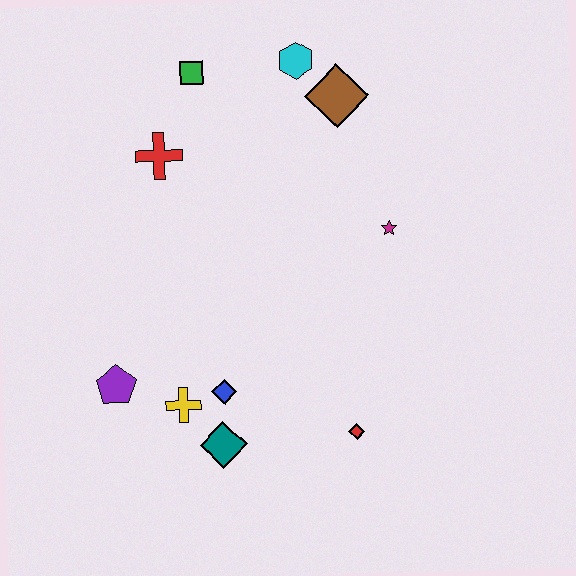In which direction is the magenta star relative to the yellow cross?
The magenta star is to the right of the yellow cross.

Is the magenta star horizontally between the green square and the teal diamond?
No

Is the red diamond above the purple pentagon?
No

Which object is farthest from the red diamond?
The green square is farthest from the red diamond.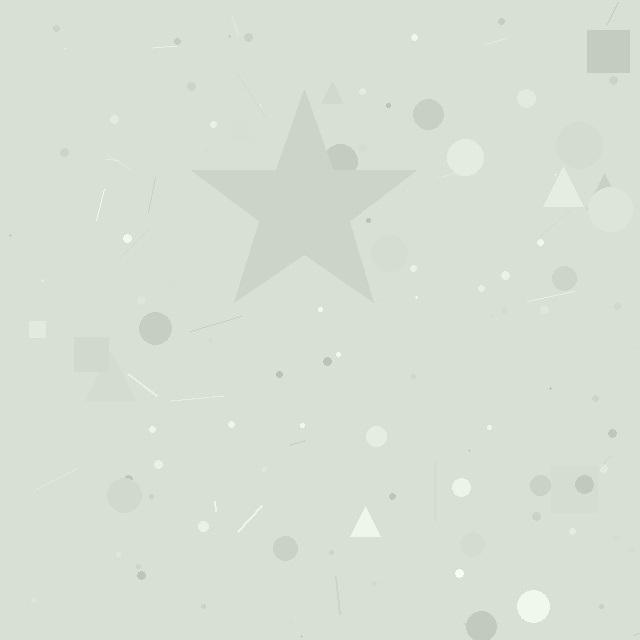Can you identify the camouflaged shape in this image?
The camouflaged shape is a star.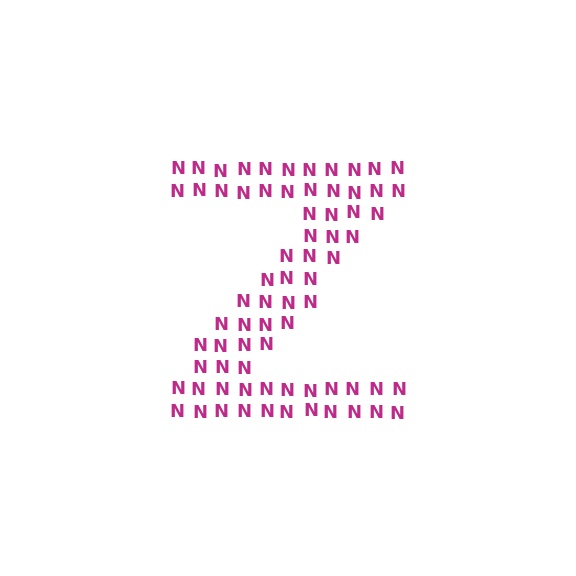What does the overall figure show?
The overall figure shows the letter Z.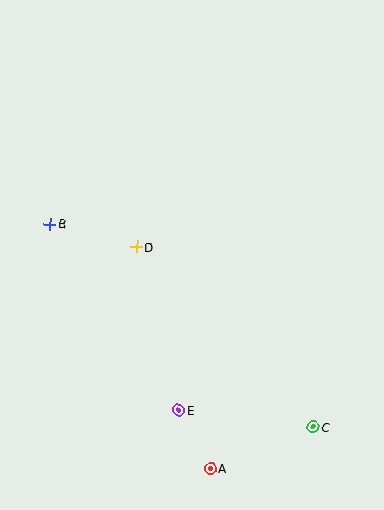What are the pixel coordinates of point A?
Point A is at (211, 469).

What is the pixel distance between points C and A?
The distance between C and A is 111 pixels.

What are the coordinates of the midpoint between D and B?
The midpoint between D and B is at (93, 235).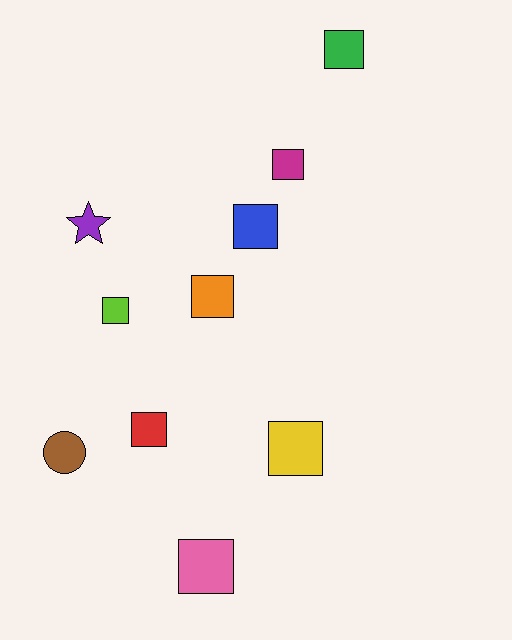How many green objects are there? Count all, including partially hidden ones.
There is 1 green object.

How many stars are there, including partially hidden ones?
There is 1 star.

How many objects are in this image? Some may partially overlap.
There are 10 objects.